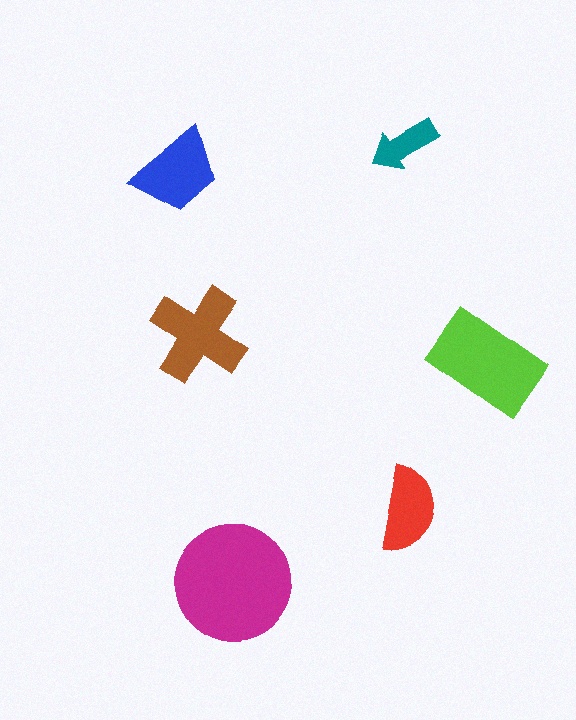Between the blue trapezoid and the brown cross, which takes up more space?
The brown cross.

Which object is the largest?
The magenta circle.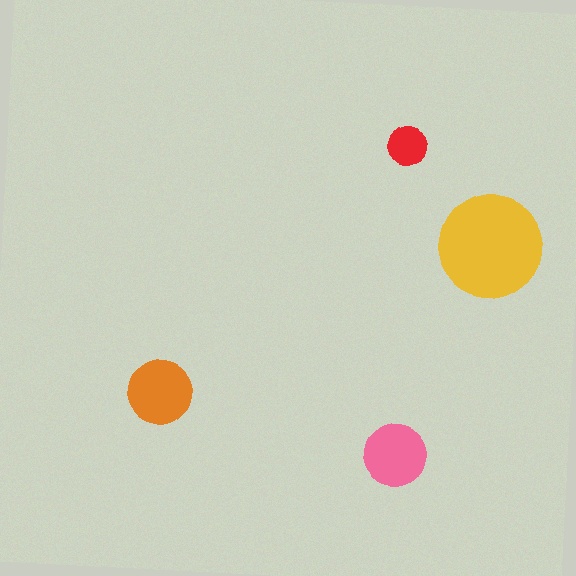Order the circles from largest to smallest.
the yellow one, the orange one, the pink one, the red one.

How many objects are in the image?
There are 4 objects in the image.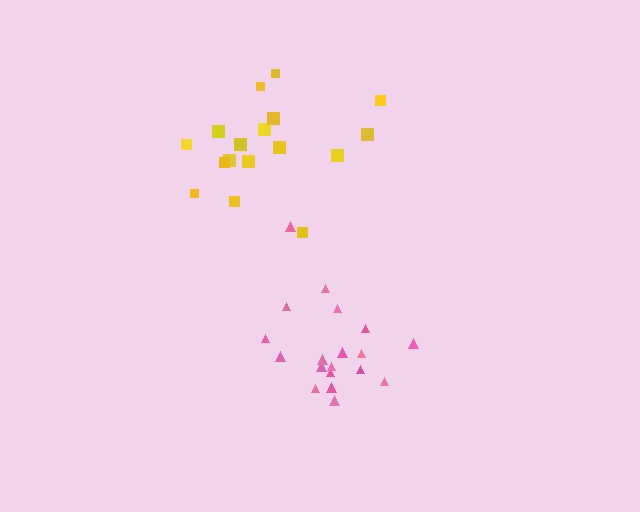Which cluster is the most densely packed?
Pink.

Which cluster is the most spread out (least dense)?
Yellow.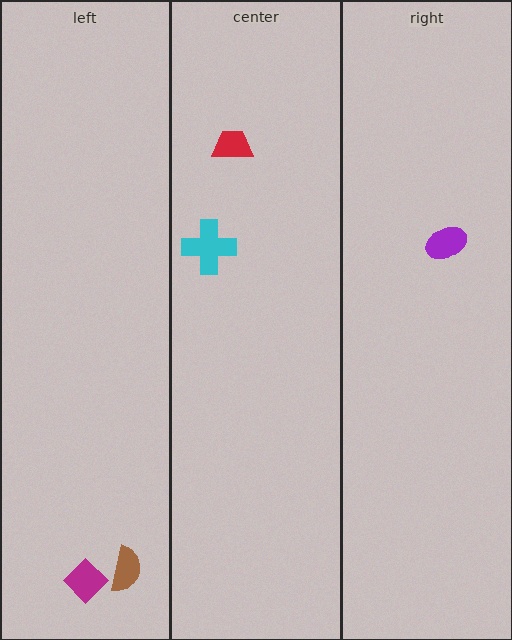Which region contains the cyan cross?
The center region.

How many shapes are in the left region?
2.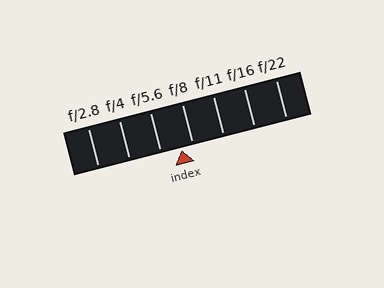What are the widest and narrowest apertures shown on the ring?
The widest aperture shown is f/2.8 and the narrowest is f/22.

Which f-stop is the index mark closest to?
The index mark is closest to f/8.